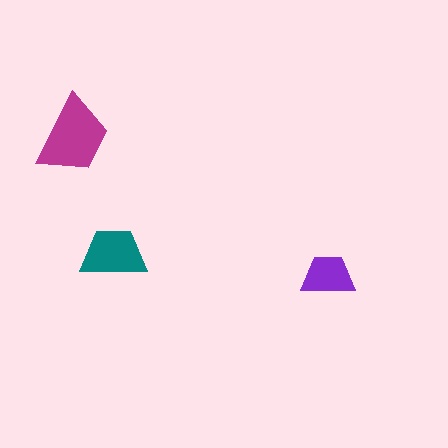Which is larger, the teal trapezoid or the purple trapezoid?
The teal one.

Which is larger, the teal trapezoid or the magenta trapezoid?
The magenta one.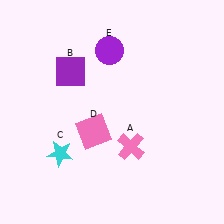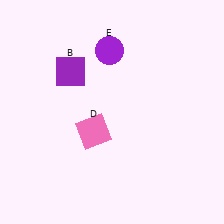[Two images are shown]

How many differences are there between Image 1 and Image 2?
There are 2 differences between the two images.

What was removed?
The pink cross (A), the cyan star (C) were removed in Image 2.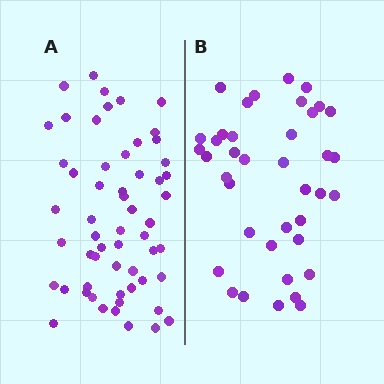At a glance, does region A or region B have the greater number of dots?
Region A (the left region) has more dots.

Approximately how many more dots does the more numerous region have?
Region A has approximately 20 more dots than region B.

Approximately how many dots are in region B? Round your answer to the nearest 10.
About 40 dots. (The exact count is 39, which rounds to 40.)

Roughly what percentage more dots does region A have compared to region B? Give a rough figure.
About 45% more.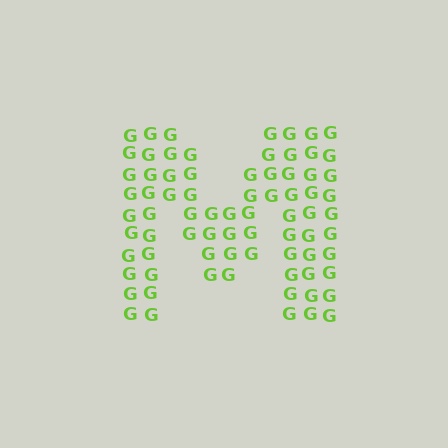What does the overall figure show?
The overall figure shows the letter M.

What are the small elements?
The small elements are letter G's.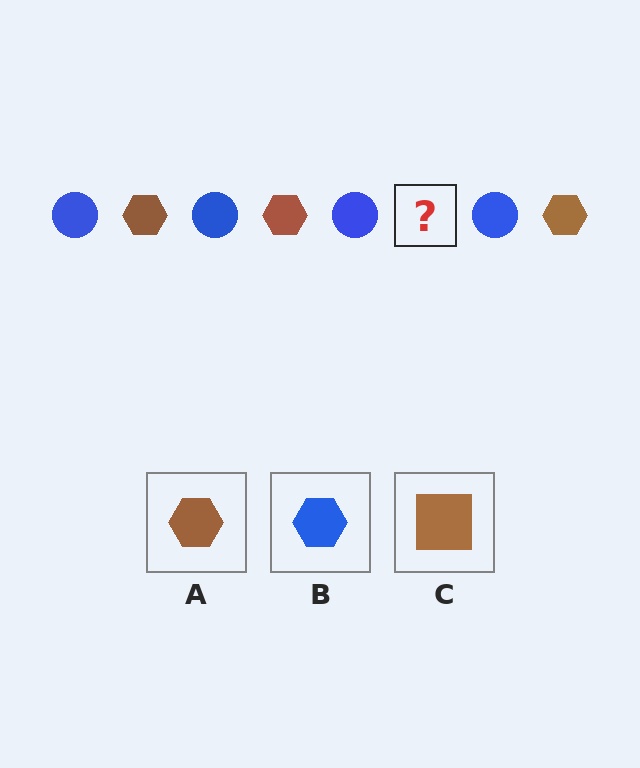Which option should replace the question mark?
Option A.